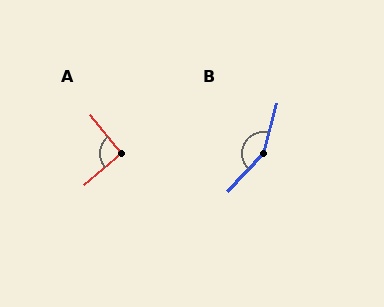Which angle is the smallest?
A, at approximately 91 degrees.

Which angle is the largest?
B, at approximately 151 degrees.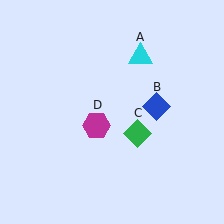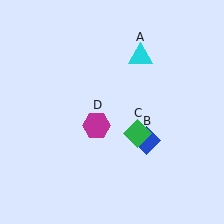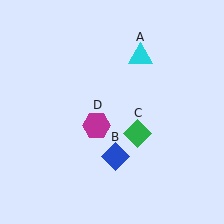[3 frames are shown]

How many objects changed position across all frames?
1 object changed position: blue diamond (object B).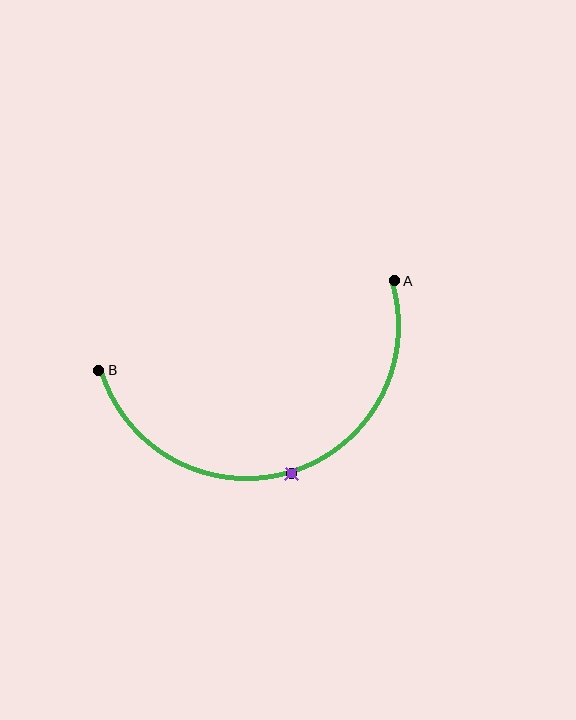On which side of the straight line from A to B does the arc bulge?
The arc bulges below the straight line connecting A and B.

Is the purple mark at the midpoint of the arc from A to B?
Yes. The purple mark lies on the arc at equal arc-length from both A and B — it is the arc midpoint.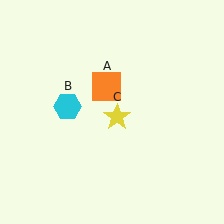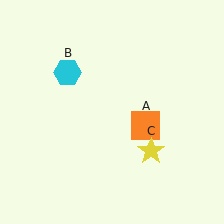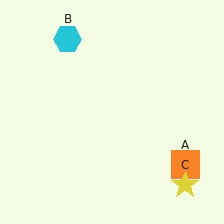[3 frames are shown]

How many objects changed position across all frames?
3 objects changed position: orange square (object A), cyan hexagon (object B), yellow star (object C).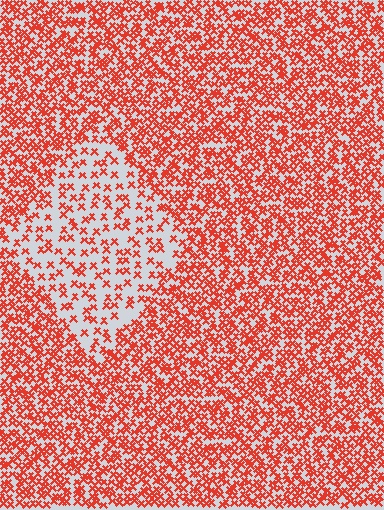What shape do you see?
I see a diamond.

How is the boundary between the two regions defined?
The boundary is defined by a change in element density (approximately 2.4x ratio). All elements are the same color, size, and shape.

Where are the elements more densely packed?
The elements are more densely packed outside the diamond boundary.